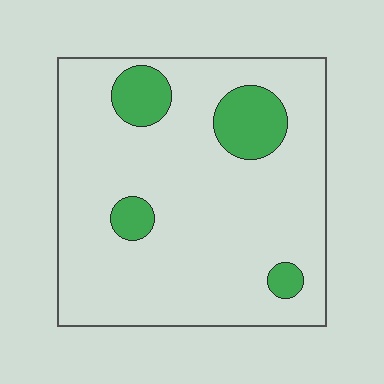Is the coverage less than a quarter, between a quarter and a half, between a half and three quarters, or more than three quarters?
Less than a quarter.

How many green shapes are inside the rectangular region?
4.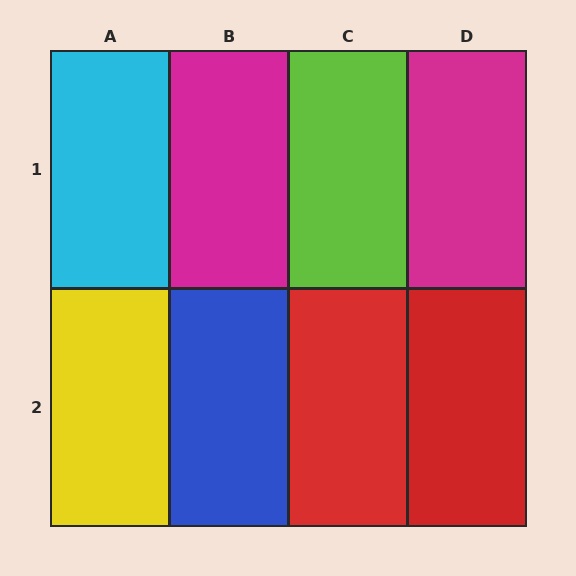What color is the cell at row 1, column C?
Lime.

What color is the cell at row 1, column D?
Magenta.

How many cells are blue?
1 cell is blue.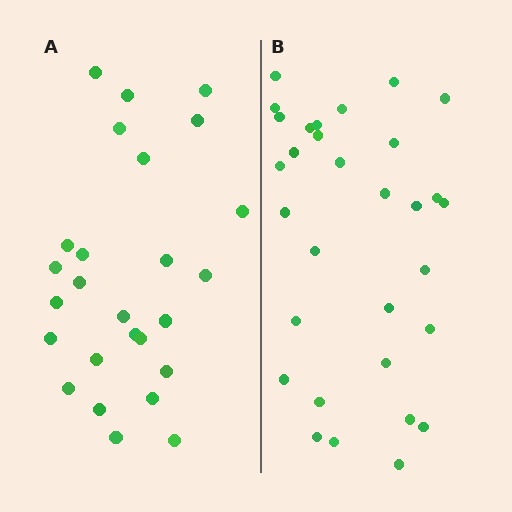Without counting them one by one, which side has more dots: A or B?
Region B (the right region) has more dots.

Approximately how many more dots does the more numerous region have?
Region B has about 5 more dots than region A.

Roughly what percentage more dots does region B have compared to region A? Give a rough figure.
About 20% more.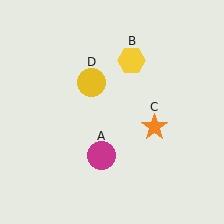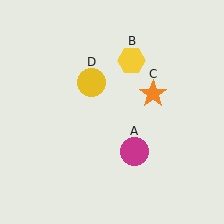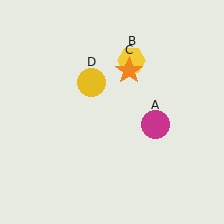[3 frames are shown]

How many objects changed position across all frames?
2 objects changed position: magenta circle (object A), orange star (object C).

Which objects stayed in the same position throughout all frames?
Yellow hexagon (object B) and yellow circle (object D) remained stationary.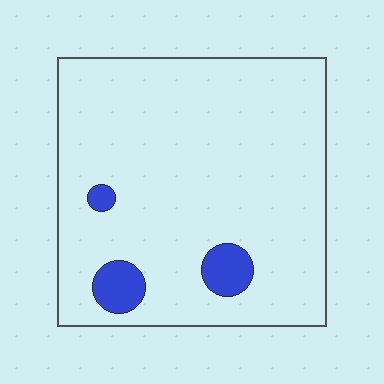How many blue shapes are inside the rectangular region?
3.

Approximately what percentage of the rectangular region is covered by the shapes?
Approximately 5%.